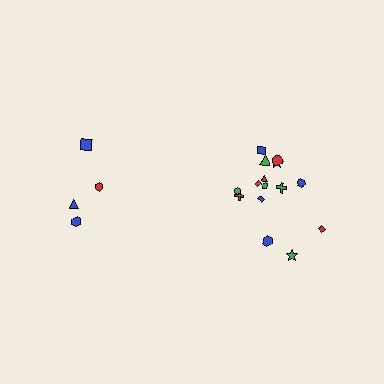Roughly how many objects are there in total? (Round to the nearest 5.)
Roughly 20 objects in total.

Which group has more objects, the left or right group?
The right group.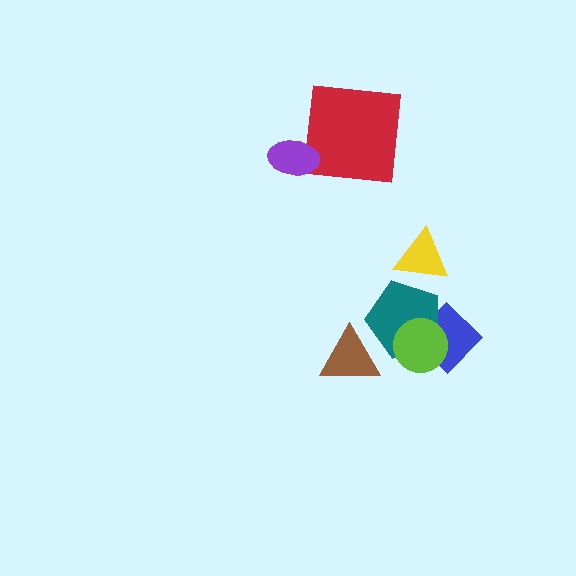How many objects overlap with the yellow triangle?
1 object overlaps with the yellow triangle.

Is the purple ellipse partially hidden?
No, no other shape covers it.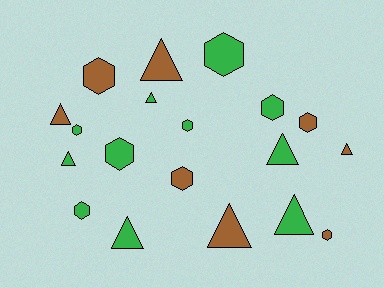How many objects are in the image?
There are 19 objects.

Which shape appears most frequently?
Hexagon, with 10 objects.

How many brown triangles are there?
There are 4 brown triangles.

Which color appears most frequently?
Green, with 11 objects.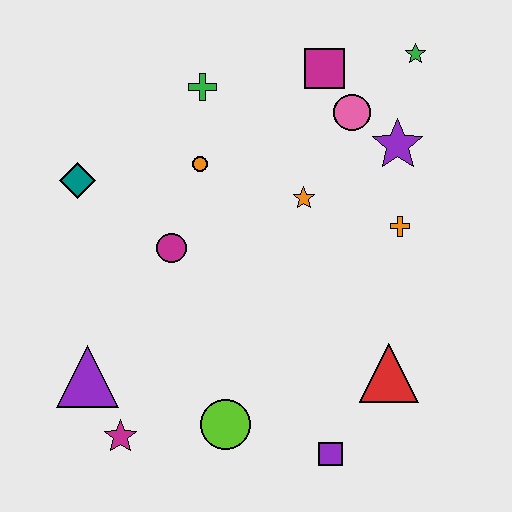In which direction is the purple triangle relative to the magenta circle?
The purple triangle is below the magenta circle.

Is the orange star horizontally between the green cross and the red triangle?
Yes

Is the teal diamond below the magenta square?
Yes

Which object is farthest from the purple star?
The magenta star is farthest from the purple star.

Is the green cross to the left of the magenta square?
Yes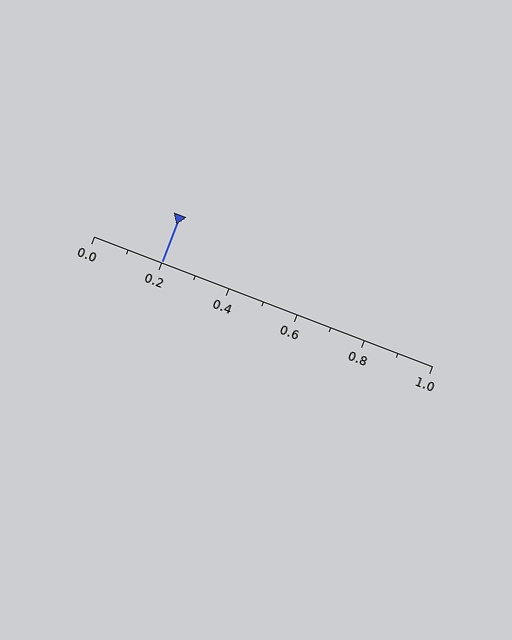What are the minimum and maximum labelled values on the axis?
The axis runs from 0.0 to 1.0.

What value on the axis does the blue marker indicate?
The marker indicates approximately 0.2.